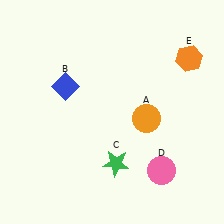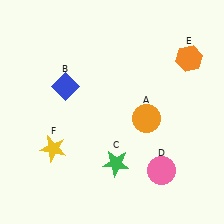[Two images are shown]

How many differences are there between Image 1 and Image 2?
There is 1 difference between the two images.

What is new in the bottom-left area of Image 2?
A yellow star (F) was added in the bottom-left area of Image 2.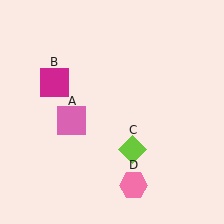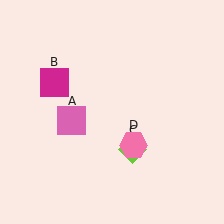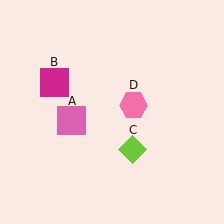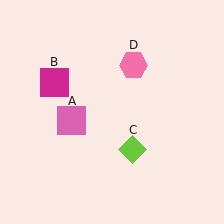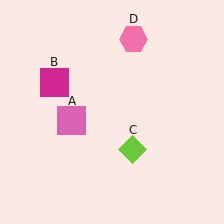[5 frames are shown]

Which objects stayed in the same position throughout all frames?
Pink square (object A) and magenta square (object B) and lime diamond (object C) remained stationary.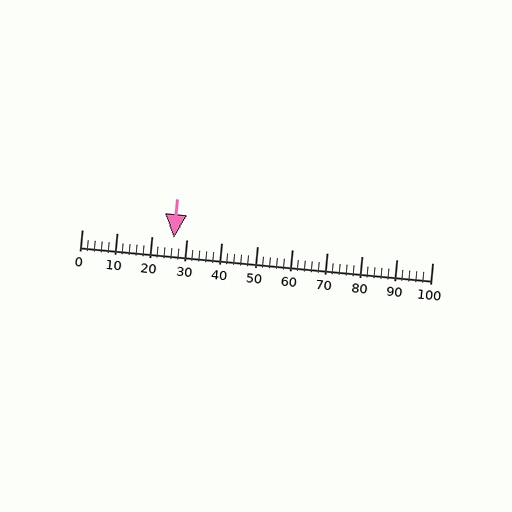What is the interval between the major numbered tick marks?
The major tick marks are spaced 10 units apart.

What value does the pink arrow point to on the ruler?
The pink arrow points to approximately 26.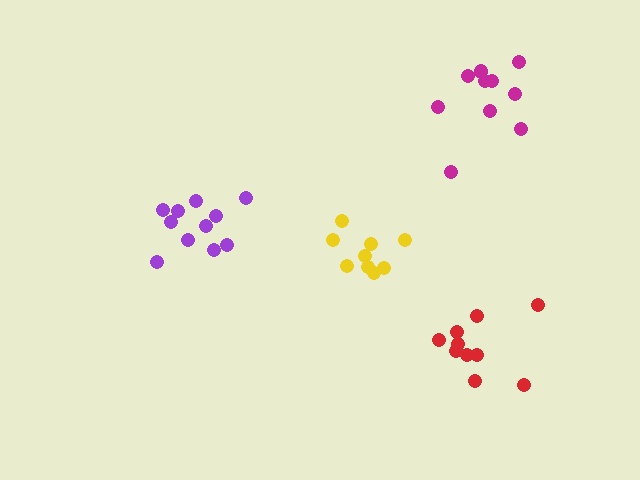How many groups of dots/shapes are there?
There are 4 groups.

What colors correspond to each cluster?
The clusters are colored: magenta, red, yellow, purple.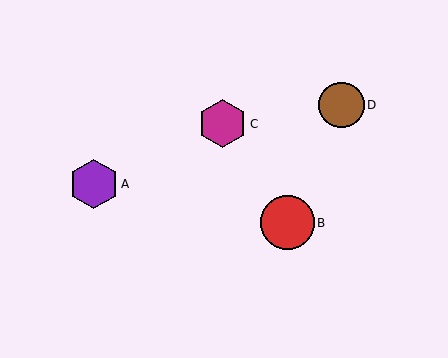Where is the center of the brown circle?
The center of the brown circle is at (342, 105).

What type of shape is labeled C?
Shape C is a magenta hexagon.